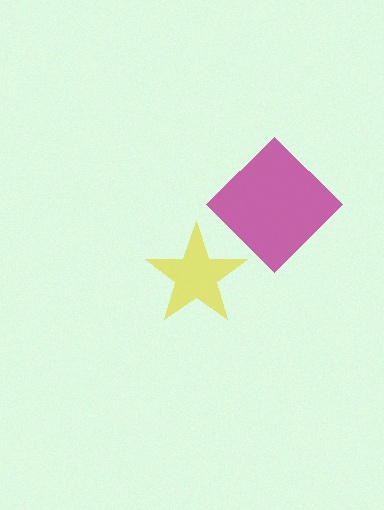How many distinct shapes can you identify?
There are 2 distinct shapes: a yellow star, a magenta diamond.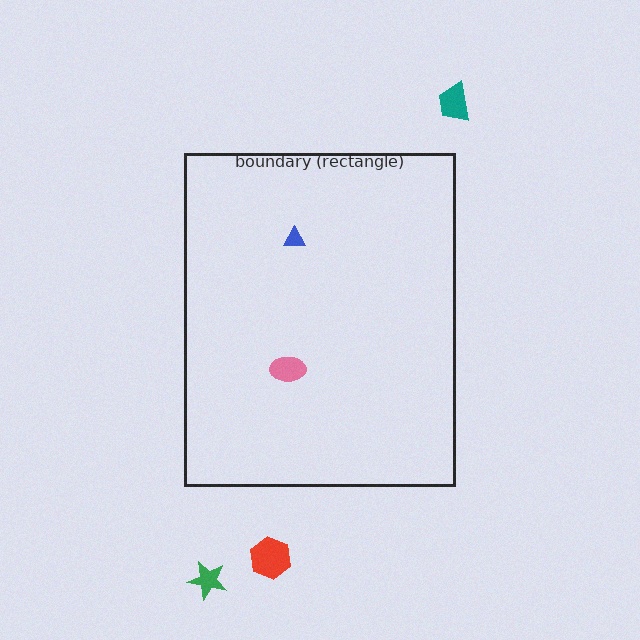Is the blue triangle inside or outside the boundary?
Inside.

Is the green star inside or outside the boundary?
Outside.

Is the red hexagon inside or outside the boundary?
Outside.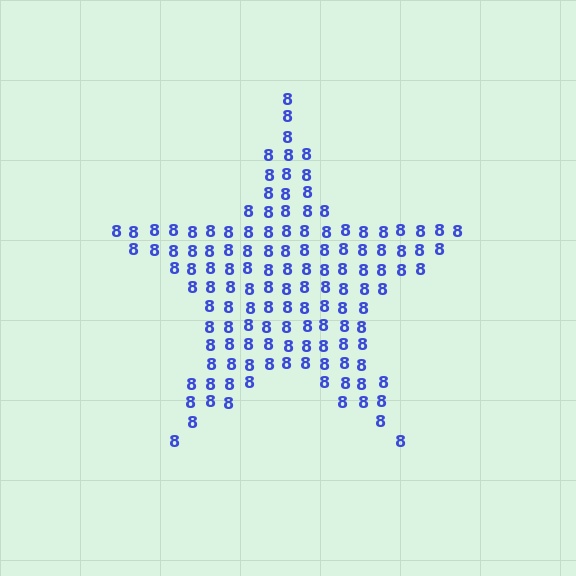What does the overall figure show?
The overall figure shows a star.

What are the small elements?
The small elements are digit 8's.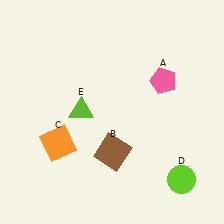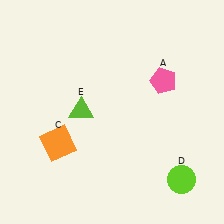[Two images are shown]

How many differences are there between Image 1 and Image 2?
There is 1 difference between the two images.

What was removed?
The brown square (B) was removed in Image 2.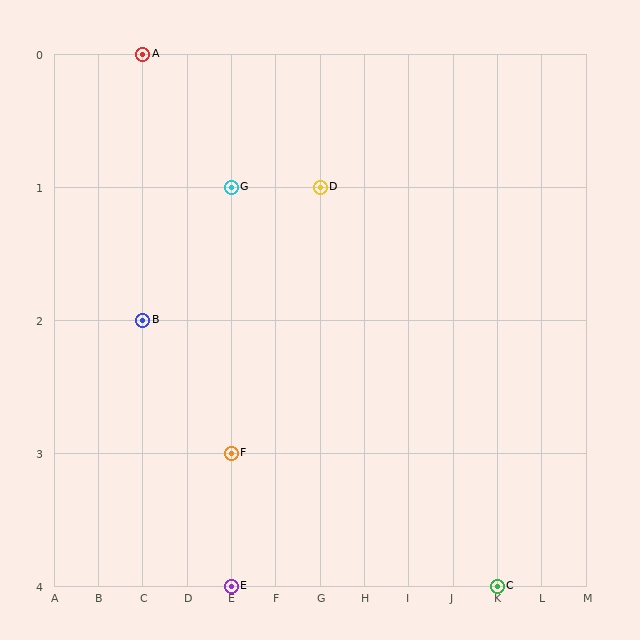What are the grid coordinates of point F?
Point F is at grid coordinates (E, 3).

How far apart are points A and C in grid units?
Points A and C are 8 columns and 4 rows apart (about 8.9 grid units diagonally).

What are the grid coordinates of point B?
Point B is at grid coordinates (C, 2).